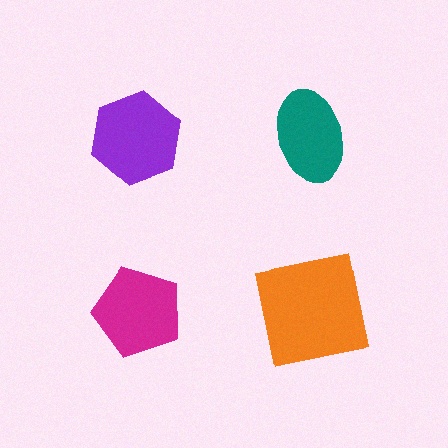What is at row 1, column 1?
A purple hexagon.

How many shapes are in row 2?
2 shapes.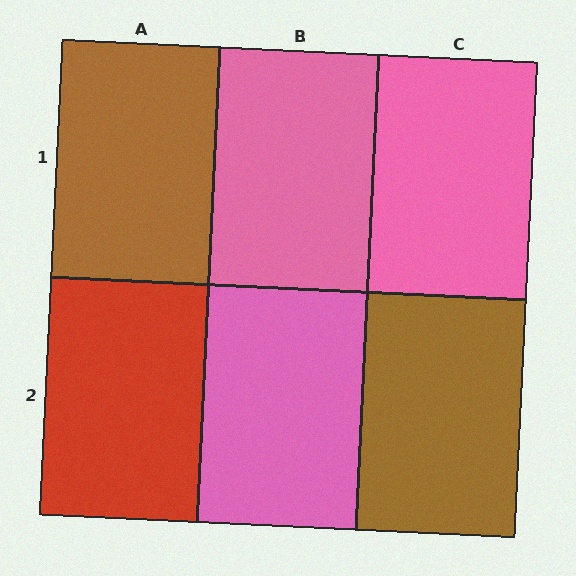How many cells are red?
1 cell is red.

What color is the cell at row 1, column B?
Pink.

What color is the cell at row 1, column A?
Brown.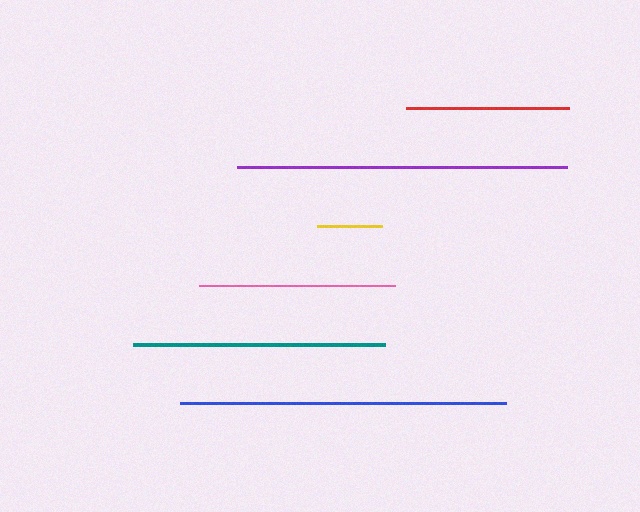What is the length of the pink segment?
The pink segment is approximately 196 pixels long.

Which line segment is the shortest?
The yellow line is the shortest at approximately 66 pixels.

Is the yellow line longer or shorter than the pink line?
The pink line is longer than the yellow line.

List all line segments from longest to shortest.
From longest to shortest: purple, blue, teal, pink, red, yellow.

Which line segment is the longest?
The purple line is the longest at approximately 330 pixels.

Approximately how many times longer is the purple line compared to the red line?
The purple line is approximately 2.0 times the length of the red line.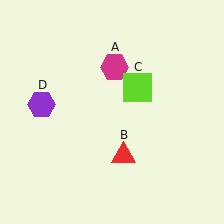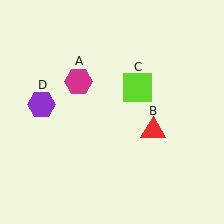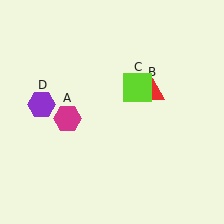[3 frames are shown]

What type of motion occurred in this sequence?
The magenta hexagon (object A), red triangle (object B) rotated counterclockwise around the center of the scene.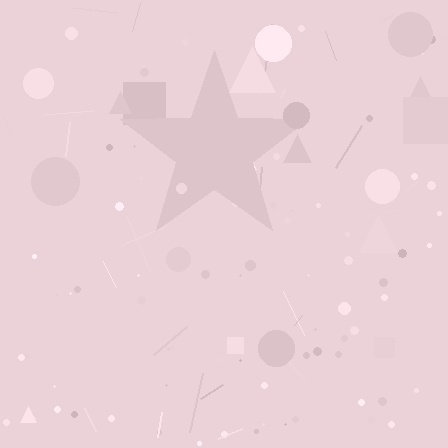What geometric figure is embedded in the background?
A star is embedded in the background.